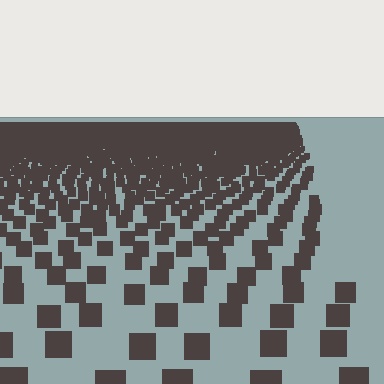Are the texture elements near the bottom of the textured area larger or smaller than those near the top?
Larger. Near the bottom, elements are closer to the viewer and appear at a bigger on-screen size.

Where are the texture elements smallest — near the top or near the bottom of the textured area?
Near the top.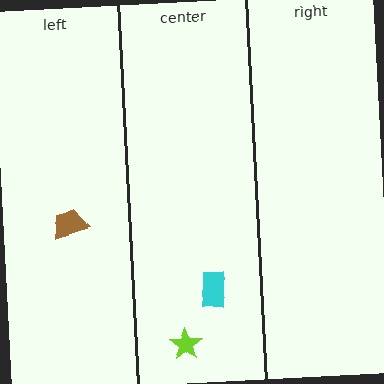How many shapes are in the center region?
2.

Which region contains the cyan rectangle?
The center region.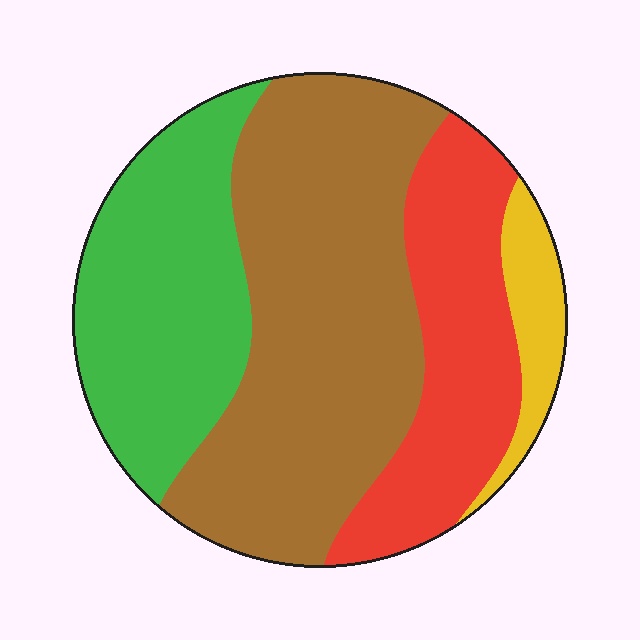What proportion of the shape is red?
Red covers around 20% of the shape.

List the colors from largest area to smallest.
From largest to smallest: brown, green, red, yellow.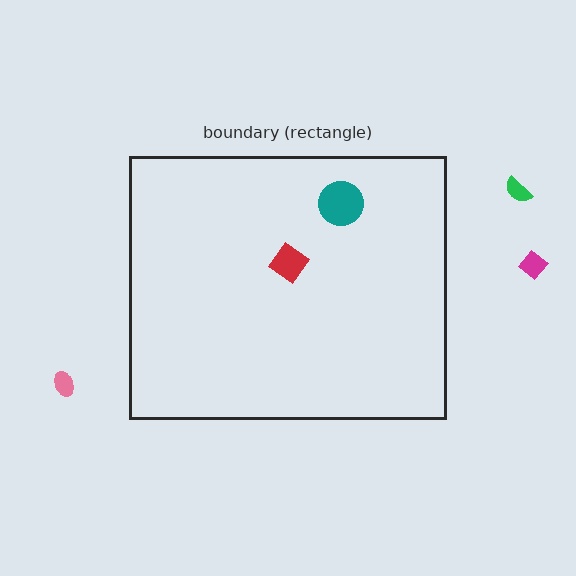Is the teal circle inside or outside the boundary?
Inside.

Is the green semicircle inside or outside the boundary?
Outside.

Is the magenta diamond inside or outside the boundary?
Outside.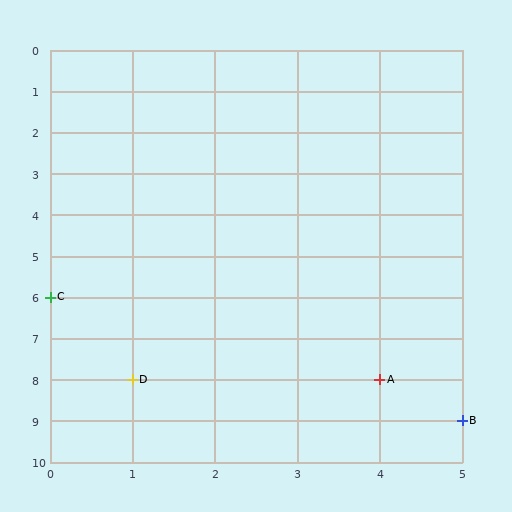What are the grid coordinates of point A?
Point A is at grid coordinates (4, 8).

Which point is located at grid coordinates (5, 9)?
Point B is at (5, 9).